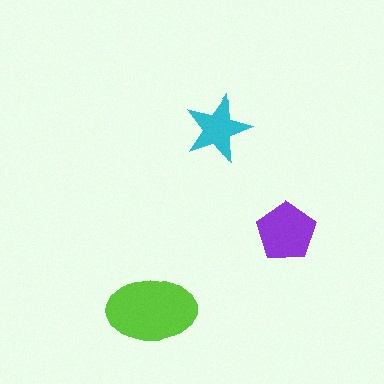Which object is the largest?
The lime ellipse.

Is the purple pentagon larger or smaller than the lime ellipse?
Smaller.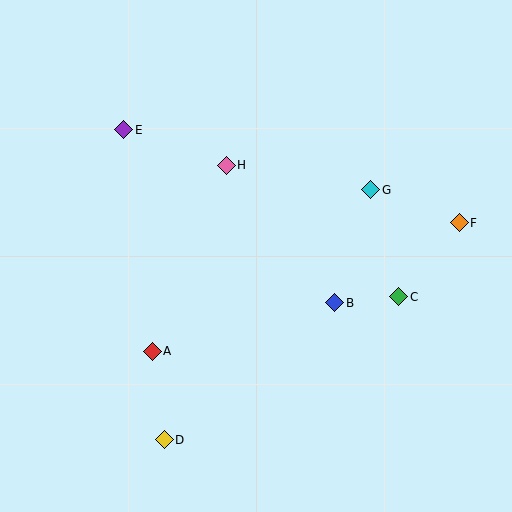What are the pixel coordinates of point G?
Point G is at (371, 190).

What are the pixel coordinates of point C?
Point C is at (399, 297).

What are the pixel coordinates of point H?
Point H is at (226, 165).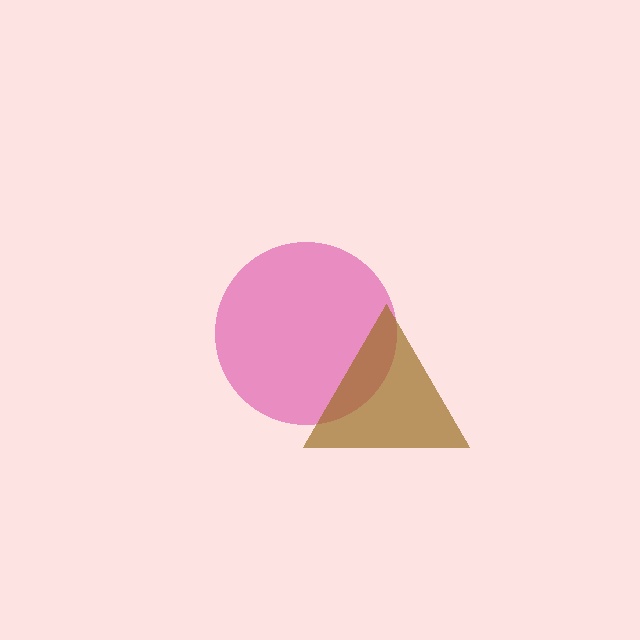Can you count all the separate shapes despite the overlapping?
Yes, there are 2 separate shapes.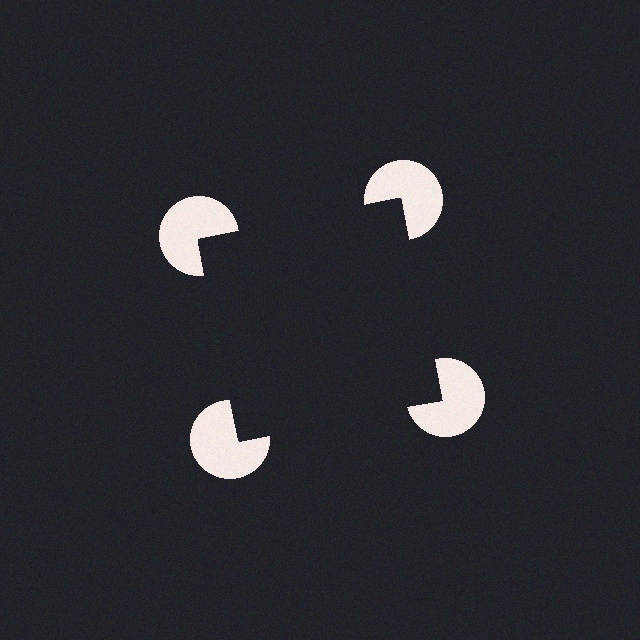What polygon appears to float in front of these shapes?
An illusory square — its edges are inferred from the aligned wedge cuts in the pac-man discs, not physically drawn.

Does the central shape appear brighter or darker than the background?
It typically appears slightly darker than the background, even though no actual brightness change is drawn.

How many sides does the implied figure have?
4 sides.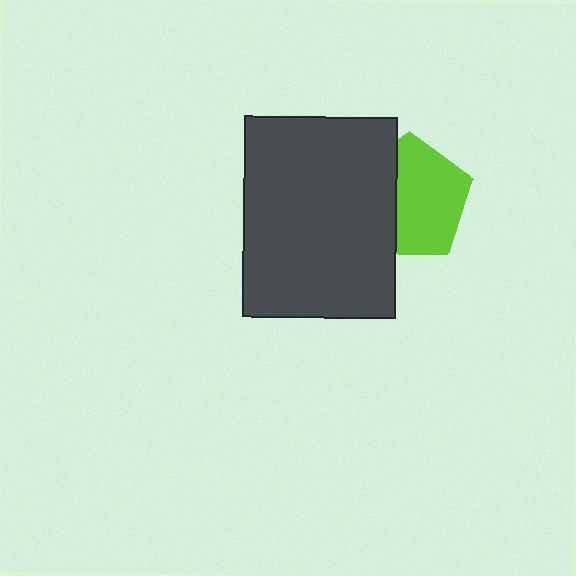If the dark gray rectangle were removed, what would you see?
You would see the complete lime pentagon.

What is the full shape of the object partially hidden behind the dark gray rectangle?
The partially hidden object is a lime pentagon.